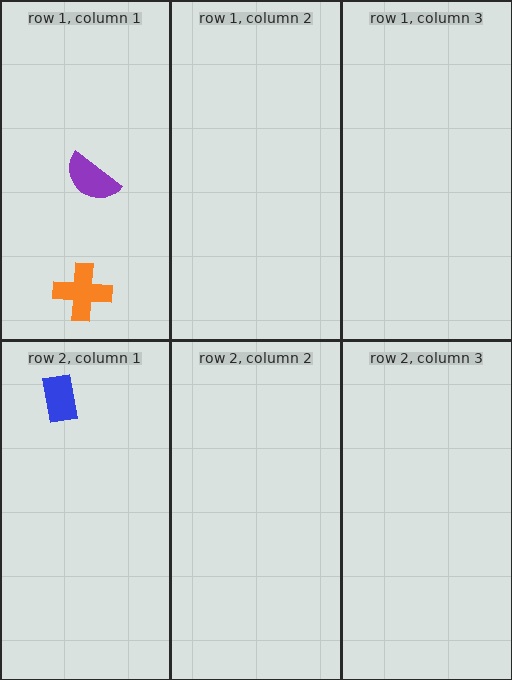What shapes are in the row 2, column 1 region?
The blue rectangle.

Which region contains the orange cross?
The row 1, column 1 region.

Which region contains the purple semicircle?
The row 1, column 1 region.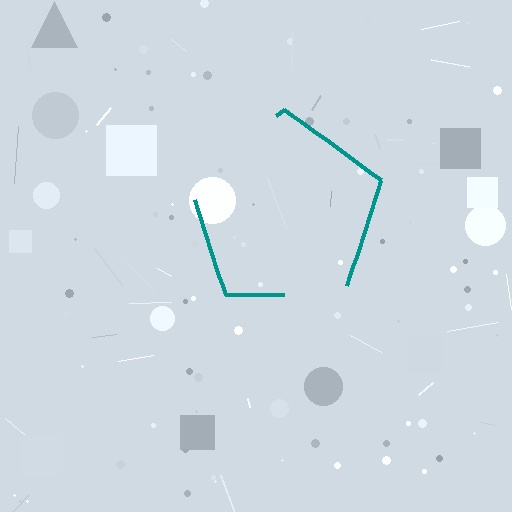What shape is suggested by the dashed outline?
The dashed outline suggests a pentagon.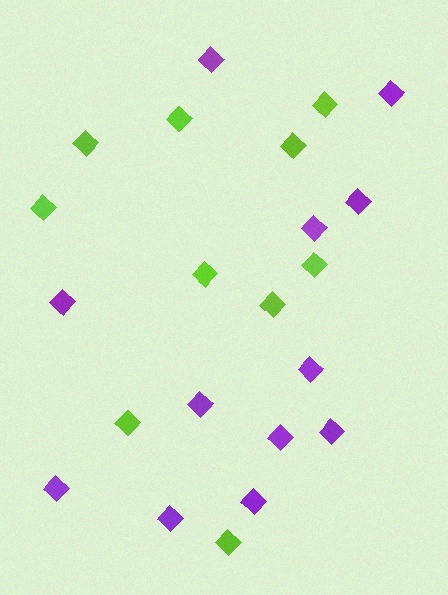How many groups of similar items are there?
There are 2 groups: one group of purple diamonds (12) and one group of lime diamonds (10).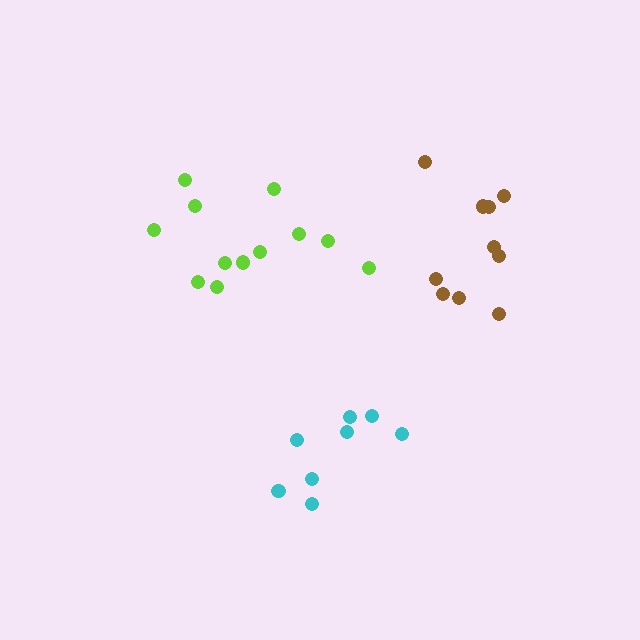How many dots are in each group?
Group 1: 12 dots, Group 2: 10 dots, Group 3: 8 dots (30 total).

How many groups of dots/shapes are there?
There are 3 groups.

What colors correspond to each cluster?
The clusters are colored: lime, brown, cyan.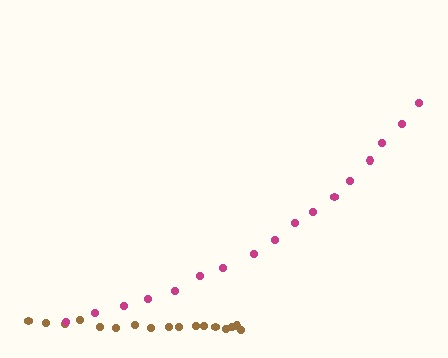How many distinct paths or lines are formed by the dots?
There are 2 distinct paths.